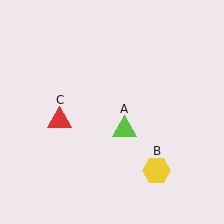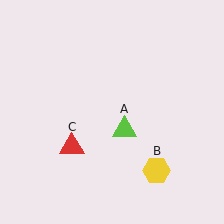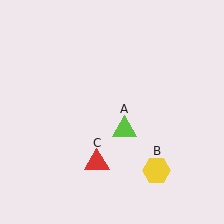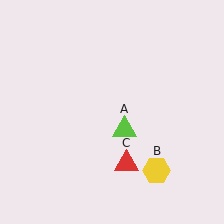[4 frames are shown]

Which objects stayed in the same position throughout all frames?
Lime triangle (object A) and yellow hexagon (object B) remained stationary.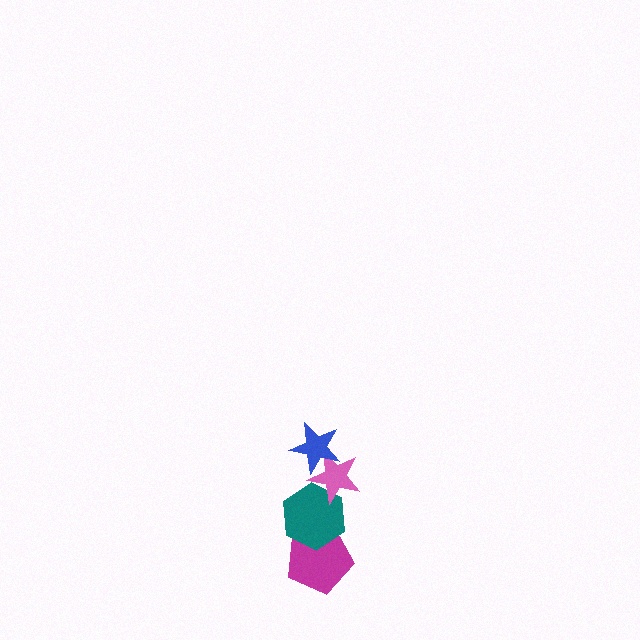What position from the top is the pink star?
The pink star is 2nd from the top.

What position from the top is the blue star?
The blue star is 1st from the top.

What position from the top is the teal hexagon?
The teal hexagon is 3rd from the top.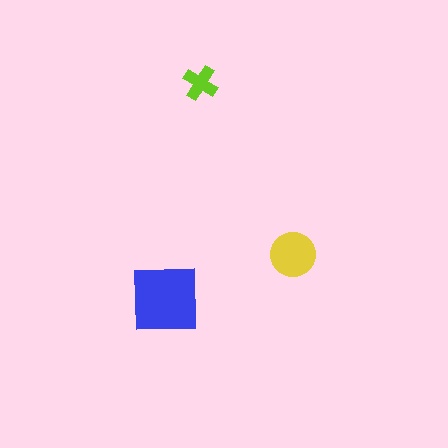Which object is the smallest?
The lime cross.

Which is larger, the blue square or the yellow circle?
The blue square.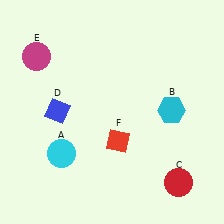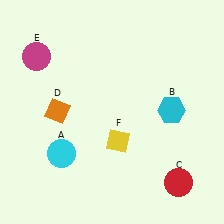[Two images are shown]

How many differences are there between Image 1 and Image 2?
There are 2 differences between the two images.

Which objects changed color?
D changed from blue to orange. F changed from red to yellow.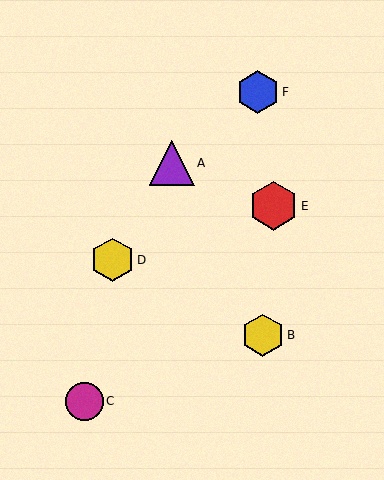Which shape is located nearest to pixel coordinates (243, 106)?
The blue hexagon (labeled F) at (258, 92) is nearest to that location.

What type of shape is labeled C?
Shape C is a magenta circle.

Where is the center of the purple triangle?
The center of the purple triangle is at (172, 163).